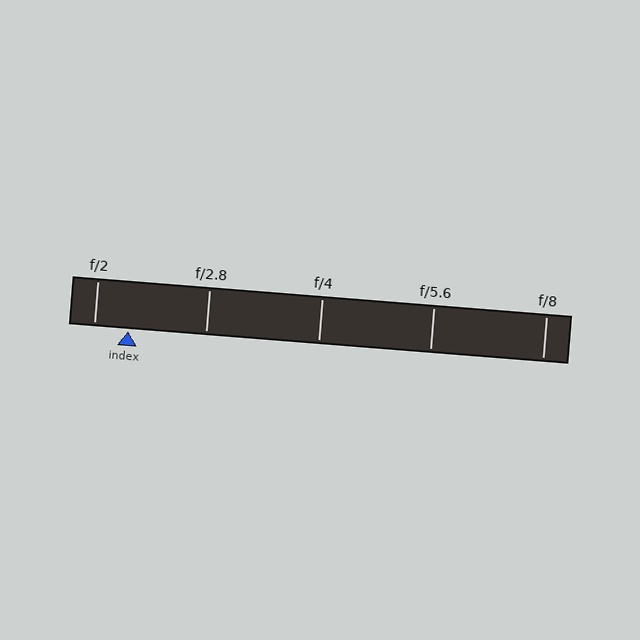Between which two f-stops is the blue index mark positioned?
The index mark is between f/2 and f/2.8.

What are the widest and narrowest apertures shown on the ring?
The widest aperture shown is f/2 and the narrowest is f/8.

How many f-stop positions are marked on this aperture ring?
There are 5 f-stop positions marked.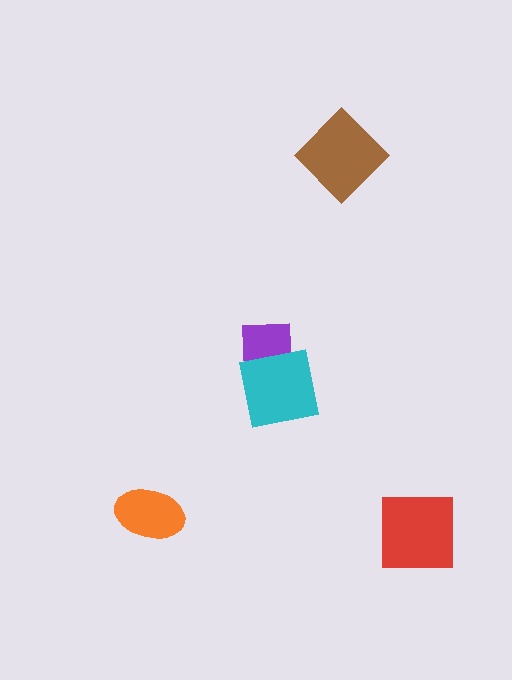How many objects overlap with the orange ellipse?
0 objects overlap with the orange ellipse.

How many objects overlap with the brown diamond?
0 objects overlap with the brown diamond.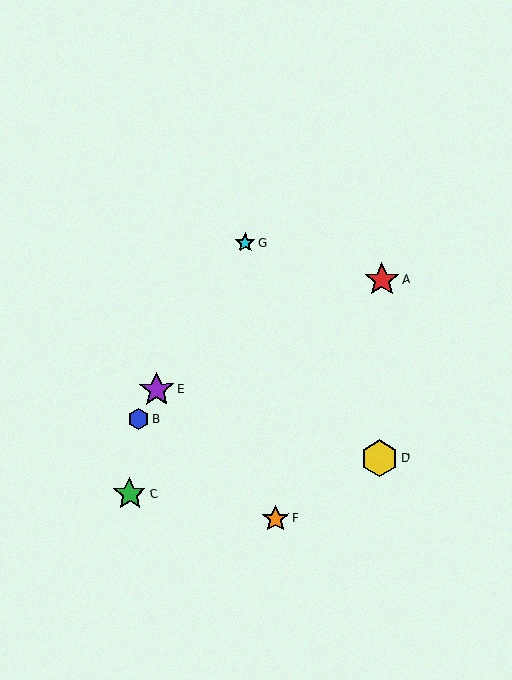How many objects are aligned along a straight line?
3 objects (B, E, G) are aligned along a straight line.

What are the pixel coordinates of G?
Object G is at (245, 243).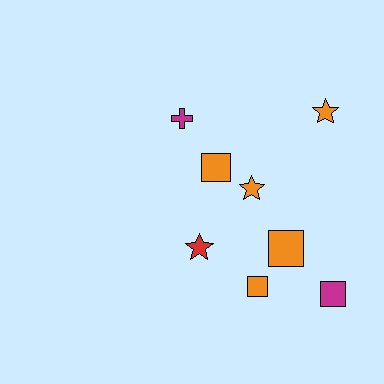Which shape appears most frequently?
Square, with 4 objects.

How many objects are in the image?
There are 8 objects.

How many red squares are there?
There are no red squares.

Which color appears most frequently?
Orange, with 5 objects.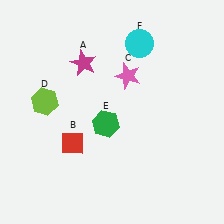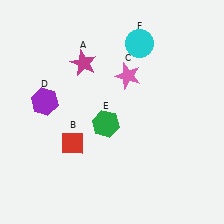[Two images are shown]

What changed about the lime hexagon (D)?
In Image 1, D is lime. In Image 2, it changed to purple.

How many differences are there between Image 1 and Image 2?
There is 1 difference between the two images.